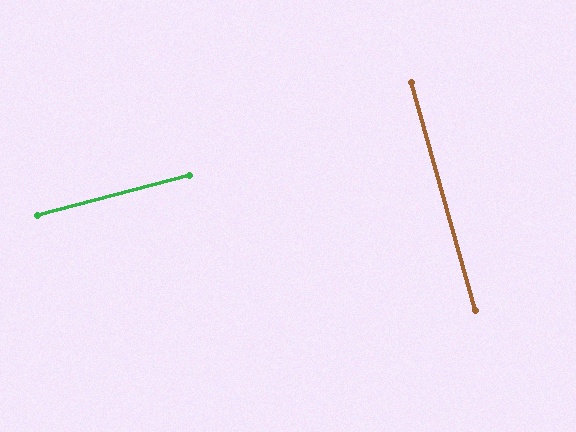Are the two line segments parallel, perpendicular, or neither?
Perpendicular — they meet at approximately 89°.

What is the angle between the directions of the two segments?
Approximately 89 degrees.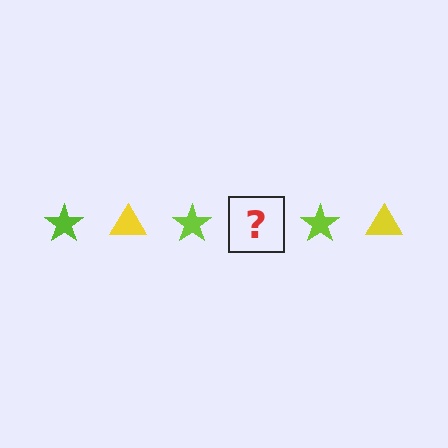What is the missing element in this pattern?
The missing element is a yellow triangle.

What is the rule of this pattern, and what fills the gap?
The rule is that the pattern alternates between lime star and yellow triangle. The gap should be filled with a yellow triangle.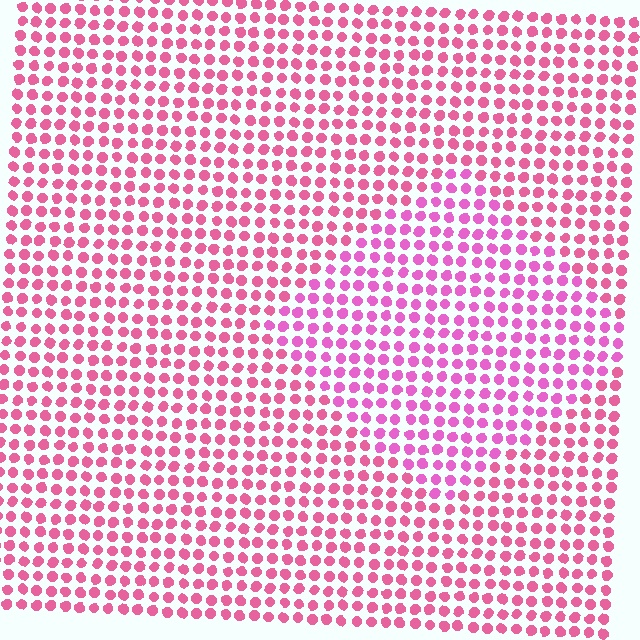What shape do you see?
I see a diamond.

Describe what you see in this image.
The image is filled with small pink elements in a uniform arrangement. A diamond-shaped region is visible where the elements are tinted to a slightly different hue, forming a subtle color boundary.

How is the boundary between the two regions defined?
The boundary is defined purely by a slight shift in hue (about 22 degrees). Spacing, size, and orientation are identical on both sides.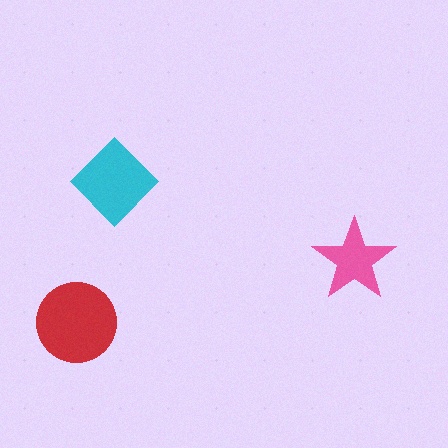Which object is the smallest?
The pink star.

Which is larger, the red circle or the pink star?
The red circle.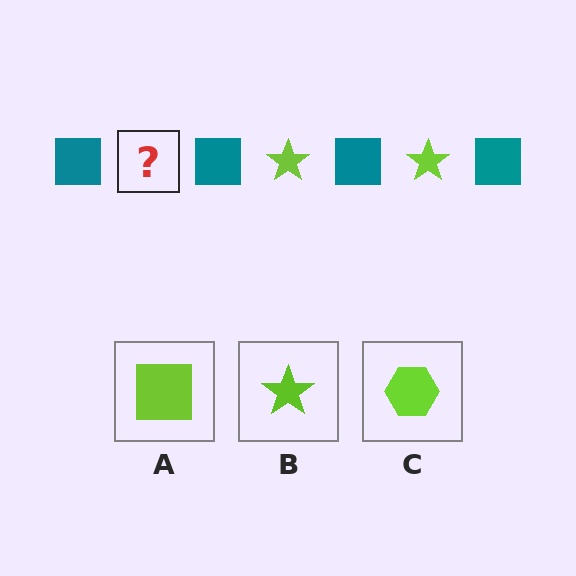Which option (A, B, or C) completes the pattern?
B.